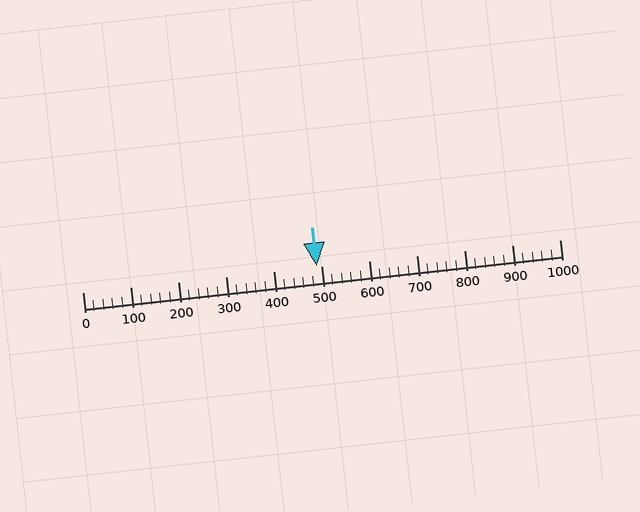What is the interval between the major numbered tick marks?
The major tick marks are spaced 100 units apart.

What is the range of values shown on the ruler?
The ruler shows values from 0 to 1000.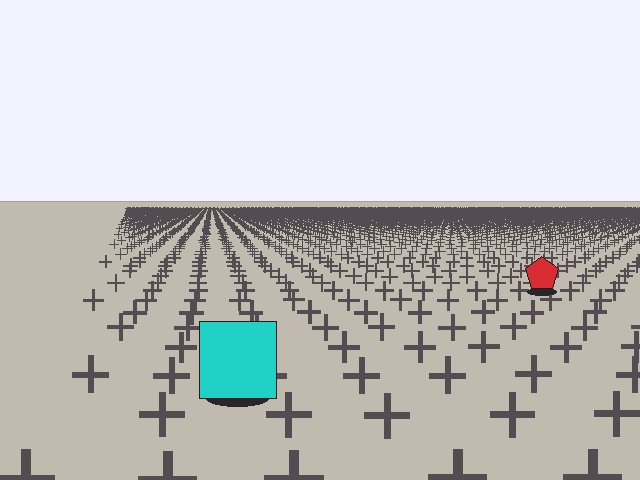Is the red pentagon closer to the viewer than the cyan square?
No. The cyan square is closer — you can tell from the texture gradient: the ground texture is coarser near it.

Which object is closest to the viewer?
The cyan square is closest. The texture marks near it are larger and more spread out.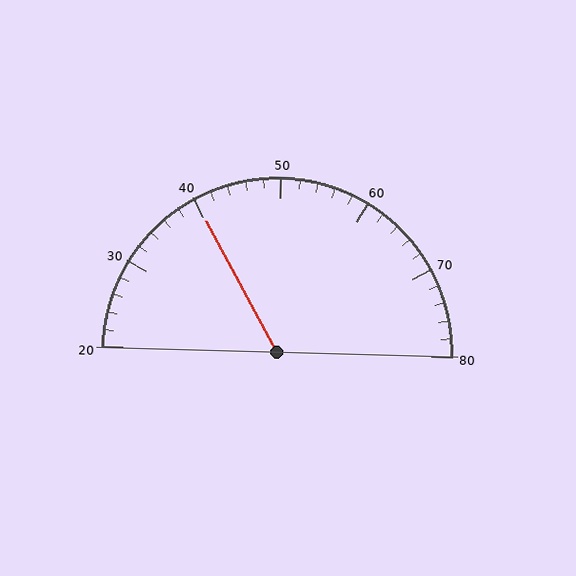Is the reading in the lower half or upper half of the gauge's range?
The reading is in the lower half of the range (20 to 80).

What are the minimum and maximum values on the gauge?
The gauge ranges from 20 to 80.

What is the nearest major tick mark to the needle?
The nearest major tick mark is 40.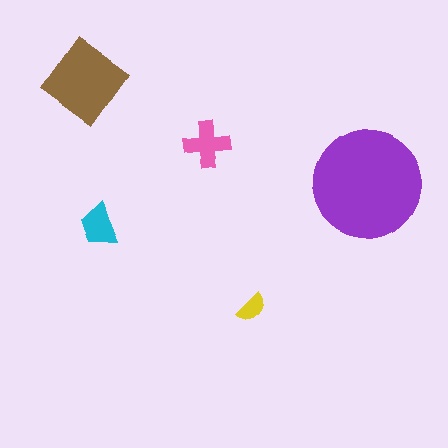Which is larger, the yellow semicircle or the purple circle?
The purple circle.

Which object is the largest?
The purple circle.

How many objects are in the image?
There are 5 objects in the image.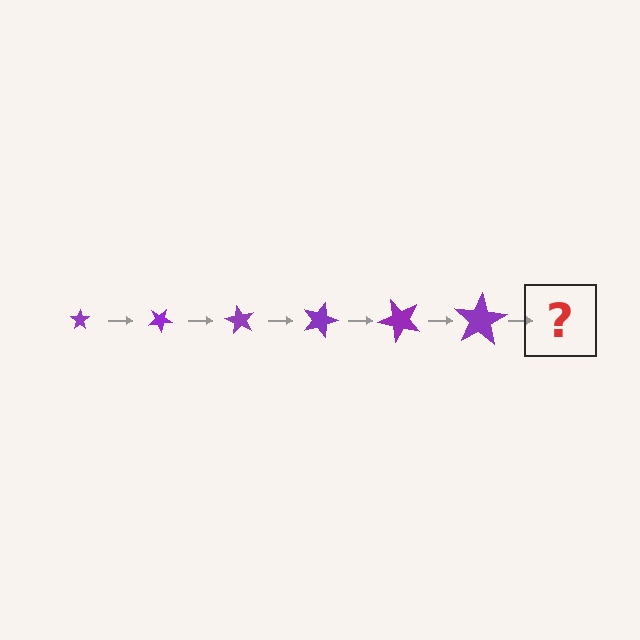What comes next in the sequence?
The next element should be a star, larger than the previous one and rotated 180 degrees from the start.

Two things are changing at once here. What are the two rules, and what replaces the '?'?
The two rules are that the star grows larger each step and it rotates 30 degrees each step. The '?' should be a star, larger than the previous one and rotated 180 degrees from the start.